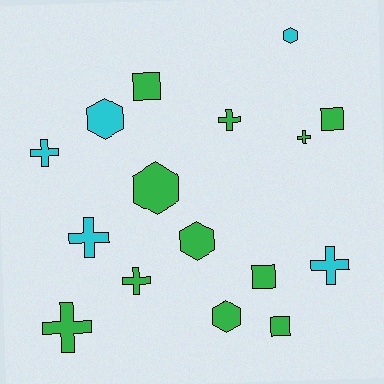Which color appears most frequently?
Green, with 11 objects.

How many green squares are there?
There are 4 green squares.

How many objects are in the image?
There are 16 objects.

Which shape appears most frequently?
Cross, with 7 objects.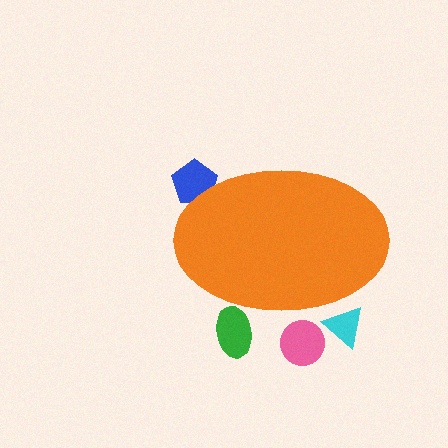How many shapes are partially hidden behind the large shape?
4 shapes are partially hidden.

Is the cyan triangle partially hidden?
Yes, the cyan triangle is partially hidden behind the orange ellipse.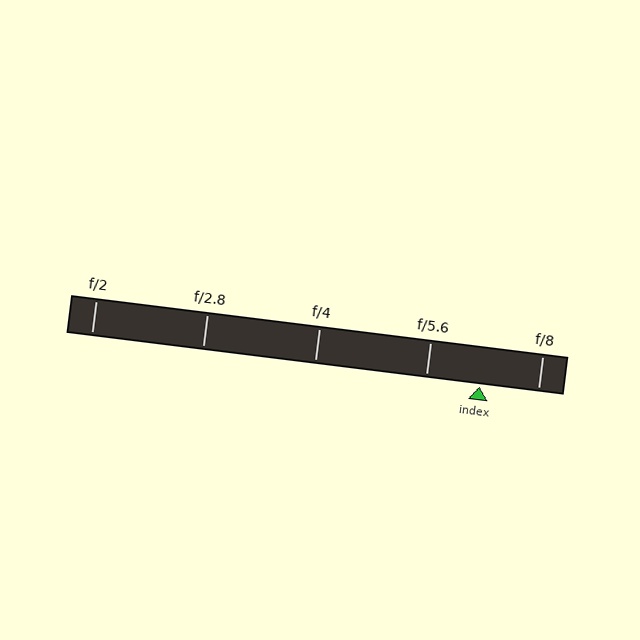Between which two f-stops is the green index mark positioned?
The index mark is between f/5.6 and f/8.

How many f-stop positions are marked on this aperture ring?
There are 5 f-stop positions marked.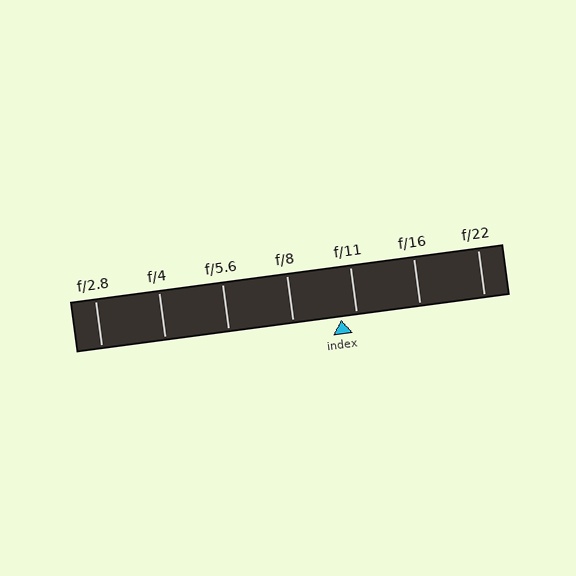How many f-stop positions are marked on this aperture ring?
There are 7 f-stop positions marked.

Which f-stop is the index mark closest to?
The index mark is closest to f/11.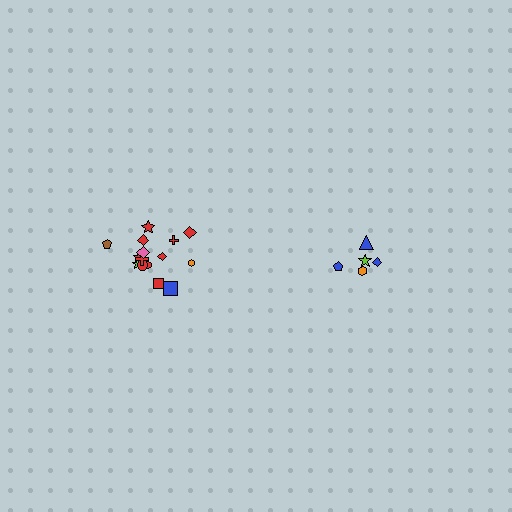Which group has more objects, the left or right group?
The left group.